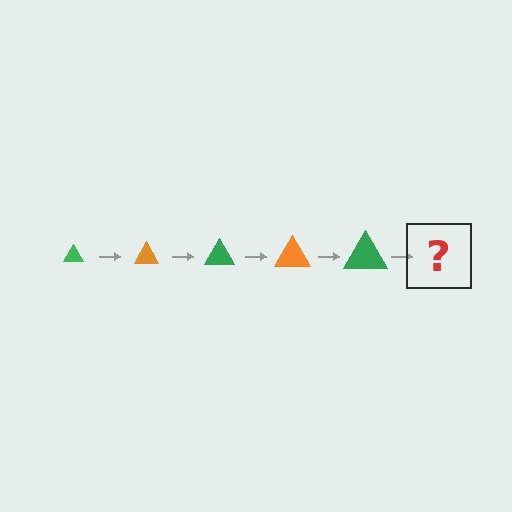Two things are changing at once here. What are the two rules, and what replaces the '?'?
The two rules are that the triangle grows larger each step and the color cycles through green and orange. The '?' should be an orange triangle, larger than the previous one.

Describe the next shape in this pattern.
It should be an orange triangle, larger than the previous one.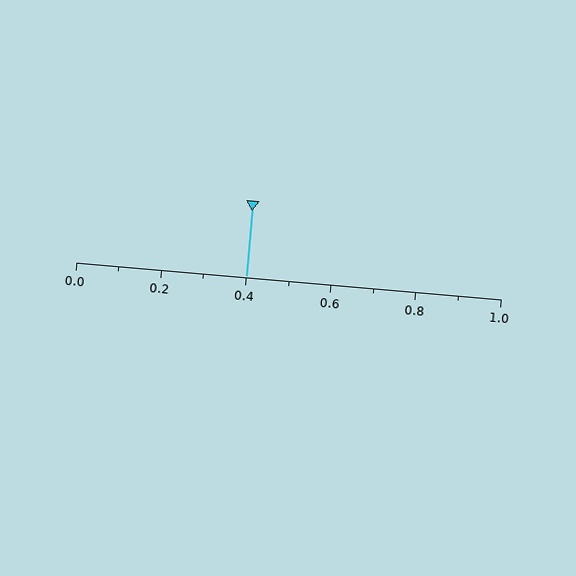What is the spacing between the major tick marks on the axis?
The major ticks are spaced 0.2 apart.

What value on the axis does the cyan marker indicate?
The marker indicates approximately 0.4.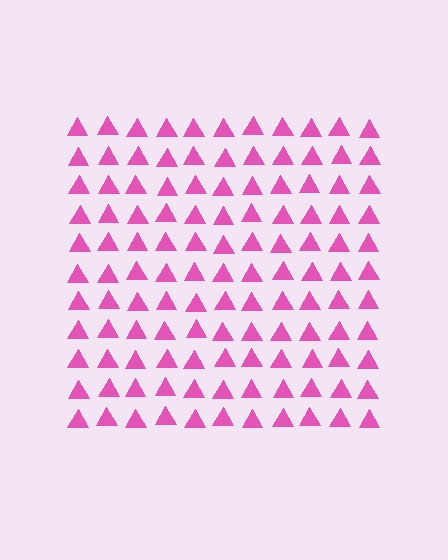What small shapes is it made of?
It is made of small triangles.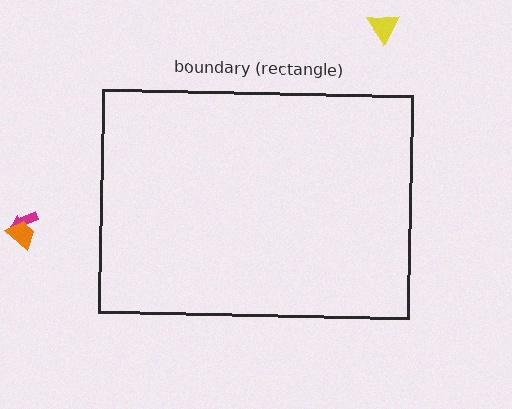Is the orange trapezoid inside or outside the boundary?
Outside.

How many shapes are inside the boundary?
0 inside, 3 outside.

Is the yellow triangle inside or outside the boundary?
Outside.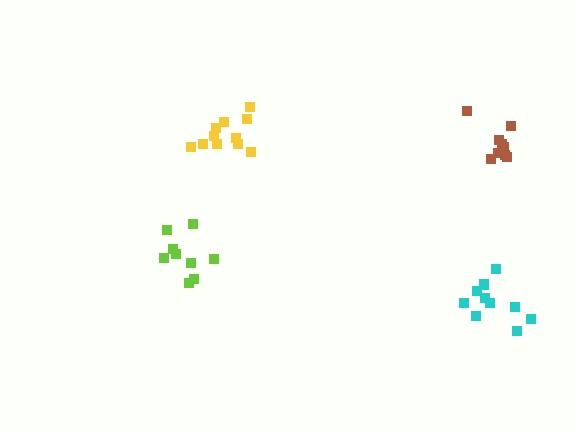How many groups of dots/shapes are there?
There are 4 groups.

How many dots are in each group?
Group 1: 9 dots, Group 2: 9 dots, Group 3: 10 dots, Group 4: 11 dots (39 total).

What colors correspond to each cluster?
The clusters are colored: brown, lime, cyan, yellow.